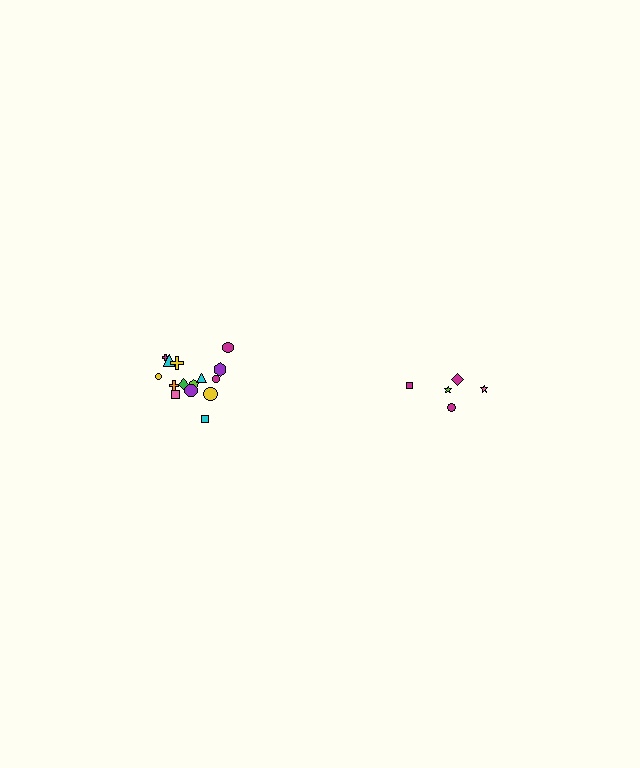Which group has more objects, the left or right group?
The left group.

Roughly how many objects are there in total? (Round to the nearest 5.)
Roughly 20 objects in total.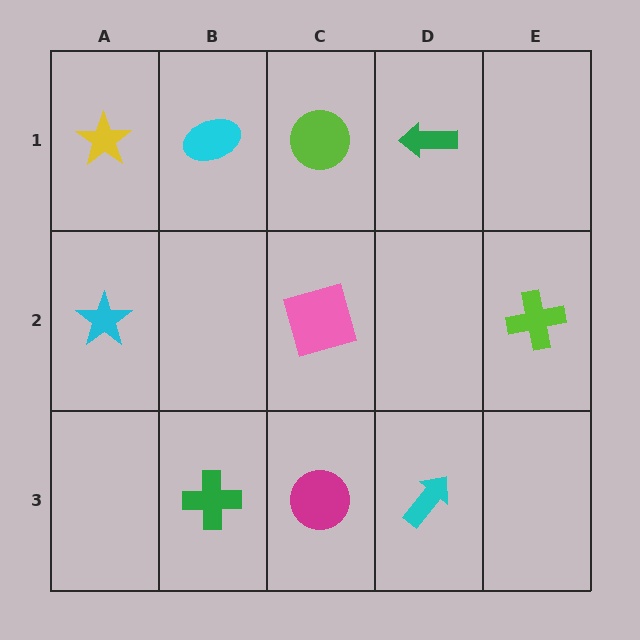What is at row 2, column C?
A pink square.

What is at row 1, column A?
A yellow star.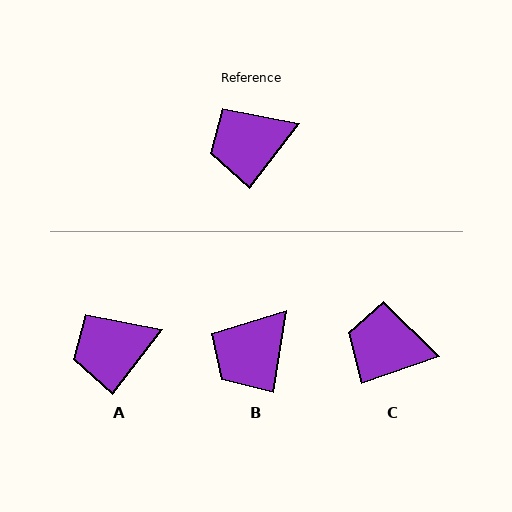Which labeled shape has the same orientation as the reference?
A.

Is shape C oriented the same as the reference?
No, it is off by about 34 degrees.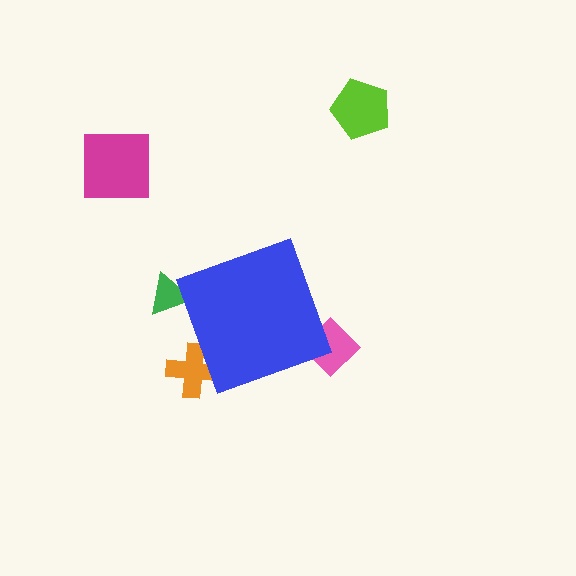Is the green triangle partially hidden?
Yes, the green triangle is partially hidden behind the blue diamond.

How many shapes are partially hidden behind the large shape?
3 shapes are partially hidden.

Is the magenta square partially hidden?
No, the magenta square is fully visible.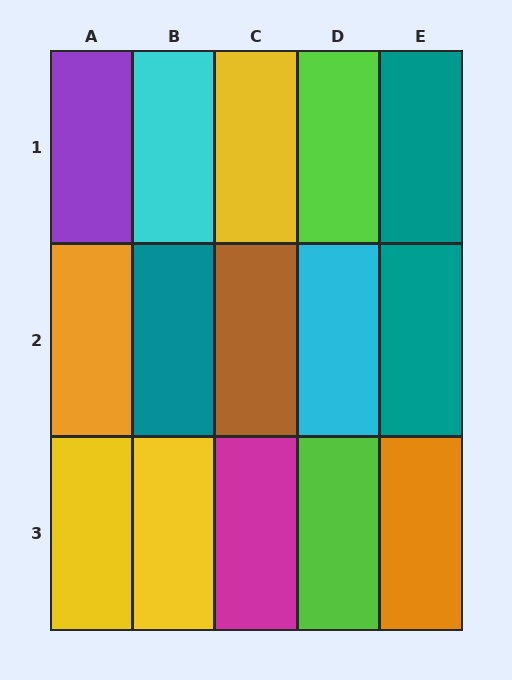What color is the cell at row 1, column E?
Teal.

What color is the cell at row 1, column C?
Yellow.